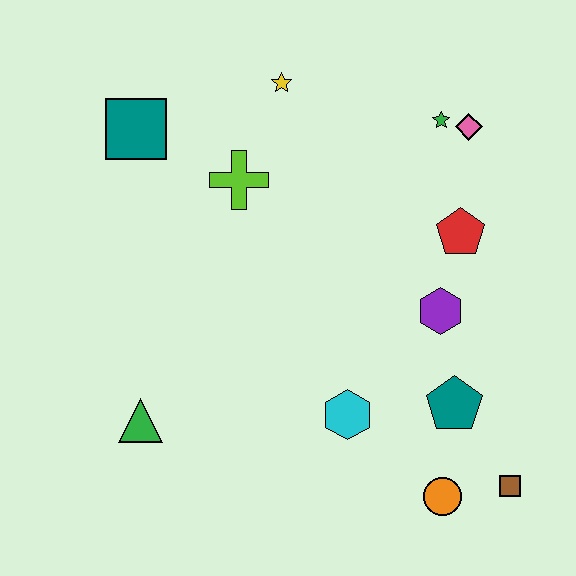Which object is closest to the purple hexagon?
The red pentagon is closest to the purple hexagon.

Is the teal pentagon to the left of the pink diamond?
Yes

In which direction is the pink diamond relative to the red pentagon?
The pink diamond is above the red pentagon.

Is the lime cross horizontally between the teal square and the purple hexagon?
Yes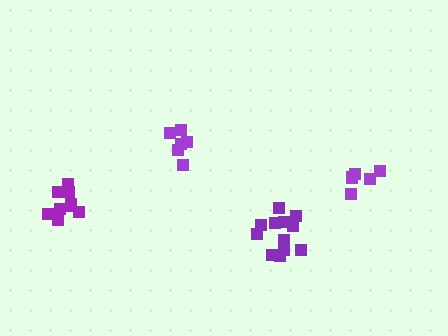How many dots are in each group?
Group 1: 6 dots, Group 2: 12 dots, Group 3: 9 dots, Group 4: 6 dots (33 total).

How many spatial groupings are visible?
There are 4 spatial groupings.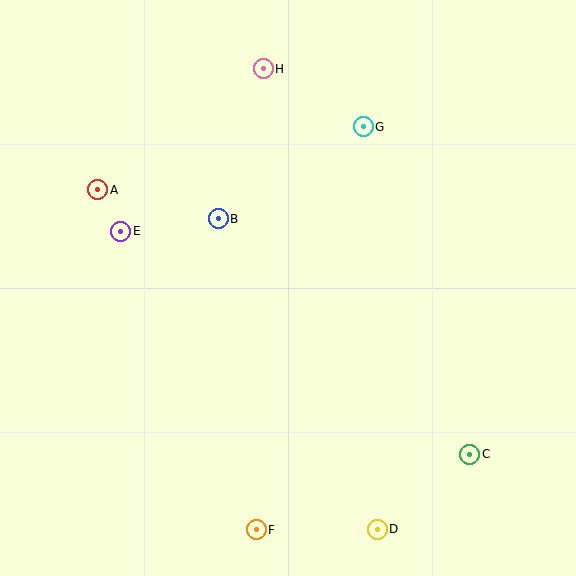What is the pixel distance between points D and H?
The distance between D and H is 474 pixels.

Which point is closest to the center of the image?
Point B at (218, 219) is closest to the center.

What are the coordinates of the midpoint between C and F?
The midpoint between C and F is at (363, 492).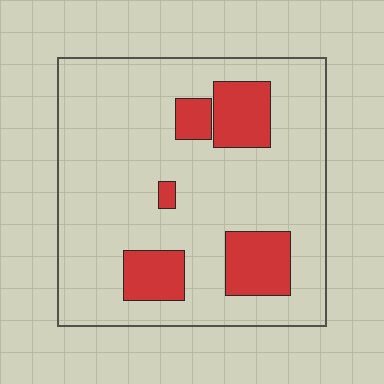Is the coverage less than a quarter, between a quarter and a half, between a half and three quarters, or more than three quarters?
Less than a quarter.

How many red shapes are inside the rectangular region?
5.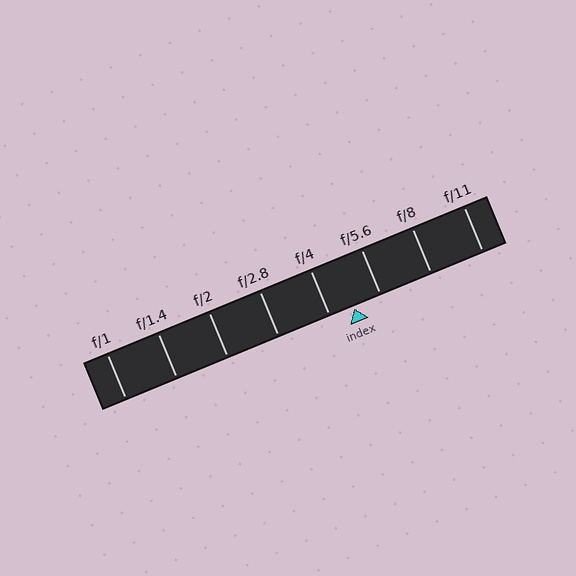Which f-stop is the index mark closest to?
The index mark is closest to f/4.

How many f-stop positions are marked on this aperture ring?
There are 8 f-stop positions marked.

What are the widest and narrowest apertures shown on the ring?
The widest aperture shown is f/1 and the narrowest is f/11.